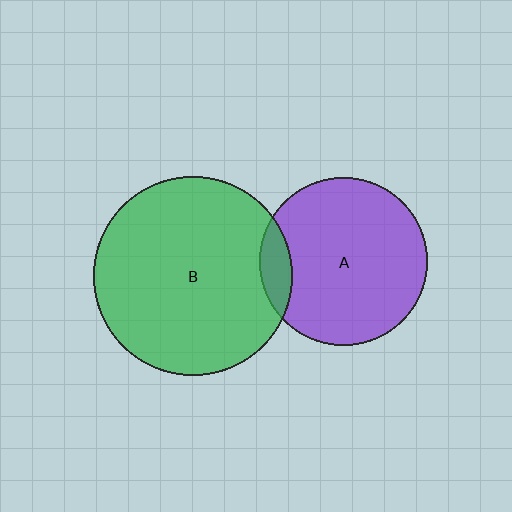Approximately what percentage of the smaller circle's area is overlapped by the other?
Approximately 10%.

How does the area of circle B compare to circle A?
Approximately 1.4 times.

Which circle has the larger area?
Circle B (green).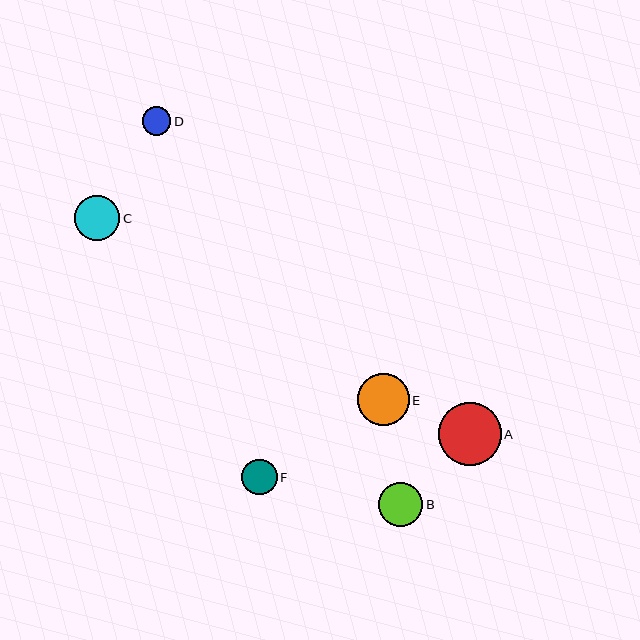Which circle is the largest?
Circle A is the largest with a size of approximately 63 pixels.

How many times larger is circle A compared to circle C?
Circle A is approximately 1.4 times the size of circle C.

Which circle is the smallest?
Circle D is the smallest with a size of approximately 28 pixels.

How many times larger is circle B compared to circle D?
Circle B is approximately 1.5 times the size of circle D.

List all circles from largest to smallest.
From largest to smallest: A, E, C, B, F, D.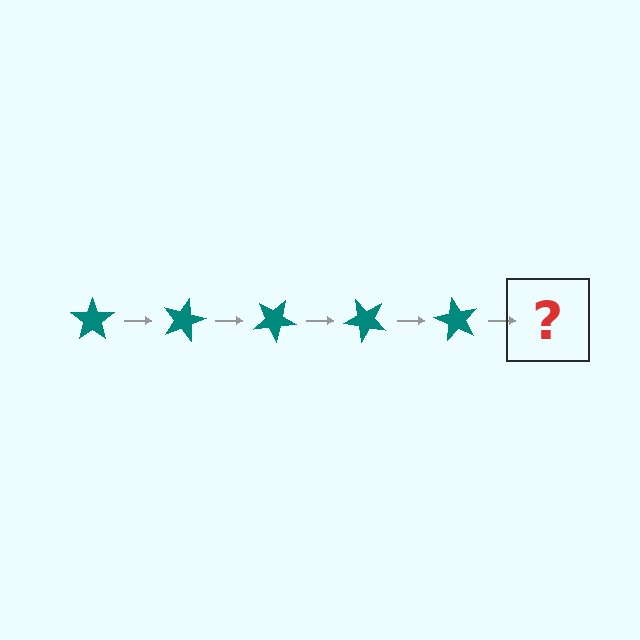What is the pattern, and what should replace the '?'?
The pattern is that the star rotates 15 degrees each step. The '?' should be a teal star rotated 75 degrees.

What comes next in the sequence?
The next element should be a teal star rotated 75 degrees.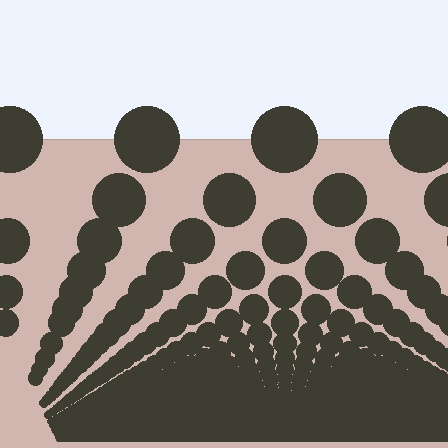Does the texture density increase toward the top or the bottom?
Density increases toward the bottom.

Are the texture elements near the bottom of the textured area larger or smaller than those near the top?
Smaller. The gradient is inverted — elements near the bottom are smaller and denser.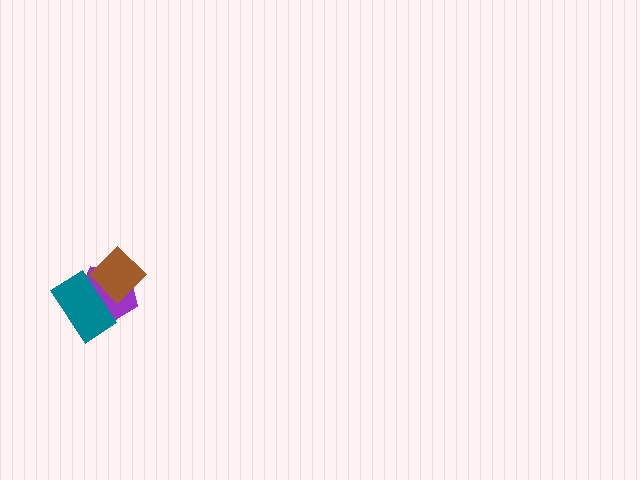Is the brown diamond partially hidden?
No, no other shape covers it.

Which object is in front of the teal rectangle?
The brown diamond is in front of the teal rectangle.